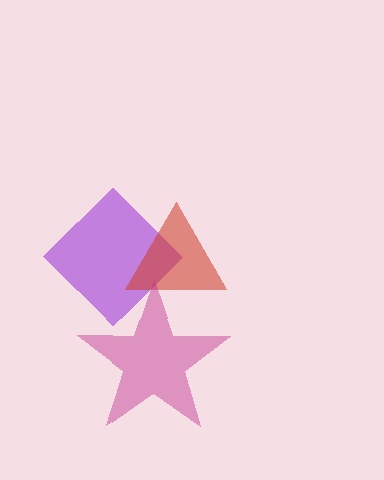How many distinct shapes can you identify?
There are 3 distinct shapes: a purple diamond, a red triangle, a magenta star.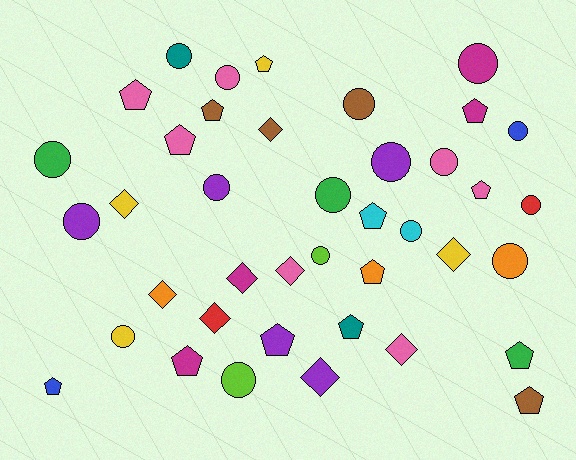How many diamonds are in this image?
There are 9 diamonds.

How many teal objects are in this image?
There are 2 teal objects.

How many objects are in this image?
There are 40 objects.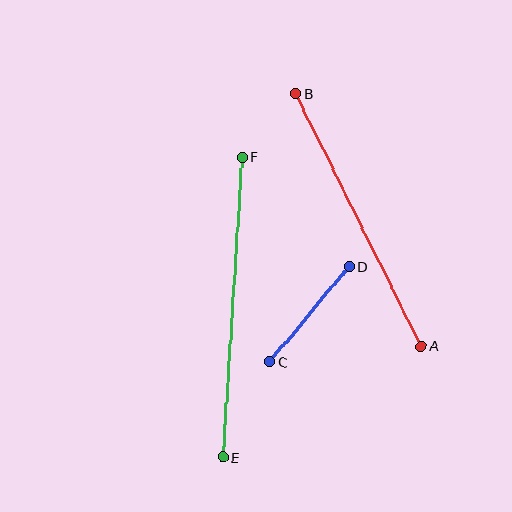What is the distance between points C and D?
The distance is approximately 124 pixels.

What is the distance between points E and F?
The distance is approximately 301 pixels.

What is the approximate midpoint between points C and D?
The midpoint is at approximately (309, 314) pixels.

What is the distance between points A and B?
The distance is approximately 282 pixels.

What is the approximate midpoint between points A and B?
The midpoint is at approximately (358, 220) pixels.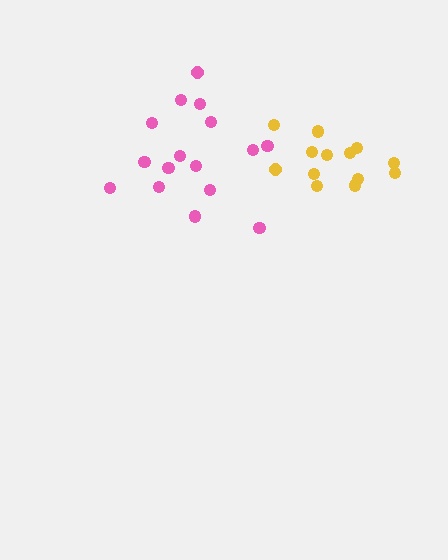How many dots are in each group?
Group 1: 13 dots, Group 2: 16 dots (29 total).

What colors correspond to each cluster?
The clusters are colored: yellow, pink.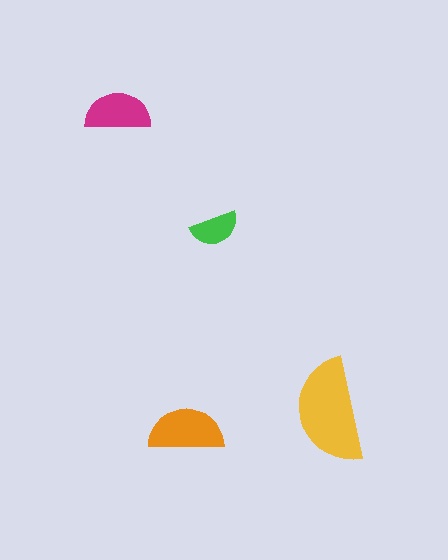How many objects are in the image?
There are 4 objects in the image.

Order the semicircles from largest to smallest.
the yellow one, the orange one, the magenta one, the green one.